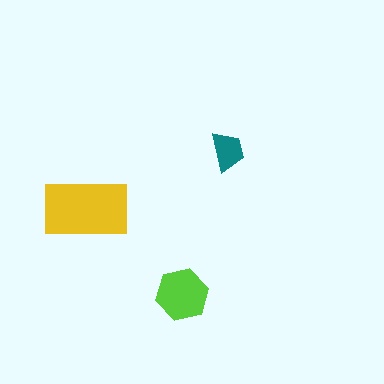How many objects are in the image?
There are 3 objects in the image.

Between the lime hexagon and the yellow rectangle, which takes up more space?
The yellow rectangle.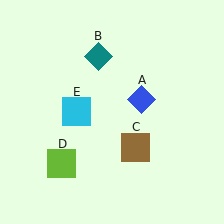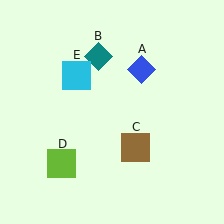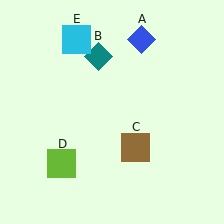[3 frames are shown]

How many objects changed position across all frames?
2 objects changed position: blue diamond (object A), cyan square (object E).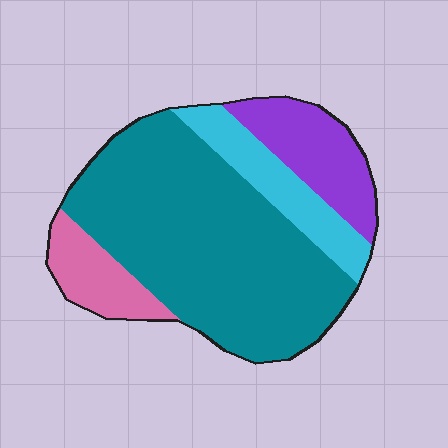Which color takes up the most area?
Teal, at roughly 60%.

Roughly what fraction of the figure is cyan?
Cyan covers around 15% of the figure.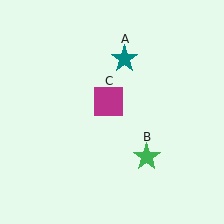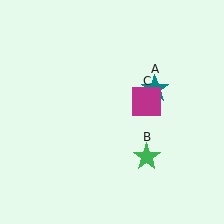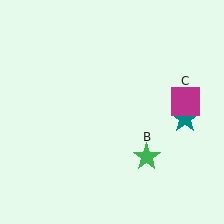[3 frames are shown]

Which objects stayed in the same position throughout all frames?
Green star (object B) remained stationary.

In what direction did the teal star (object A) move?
The teal star (object A) moved down and to the right.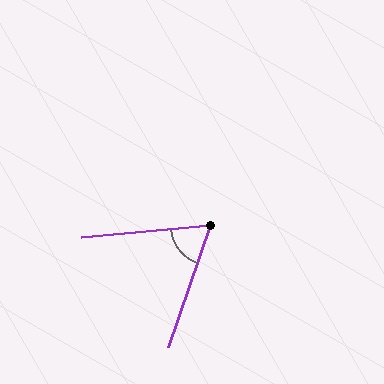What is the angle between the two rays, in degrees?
Approximately 66 degrees.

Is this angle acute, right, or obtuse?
It is acute.